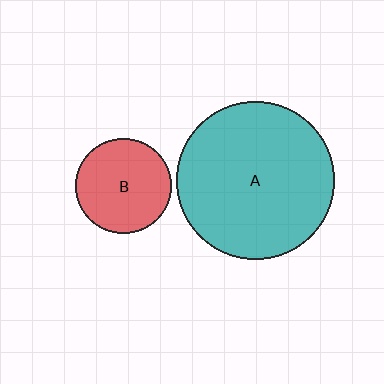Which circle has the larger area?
Circle A (teal).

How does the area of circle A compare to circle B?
Approximately 2.7 times.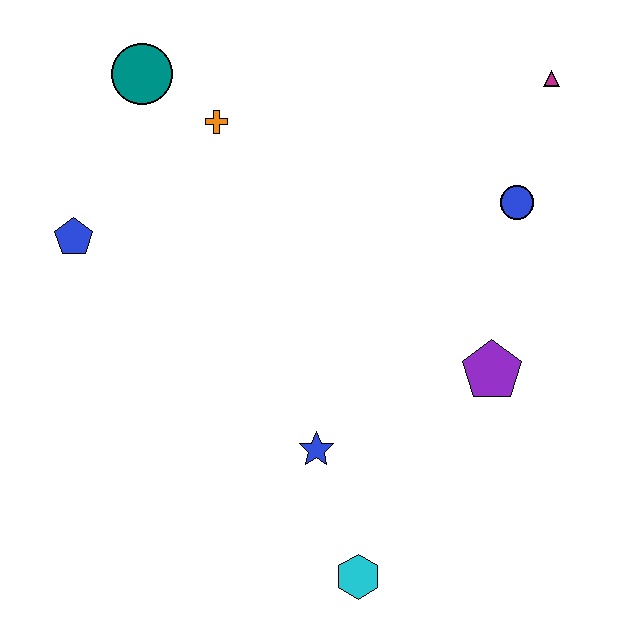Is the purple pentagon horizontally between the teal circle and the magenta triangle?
Yes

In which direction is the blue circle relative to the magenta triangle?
The blue circle is below the magenta triangle.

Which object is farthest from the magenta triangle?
The cyan hexagon is farthest from the magenta triangle.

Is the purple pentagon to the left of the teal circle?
No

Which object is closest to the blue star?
The cyan hexagon is closest to the blue star.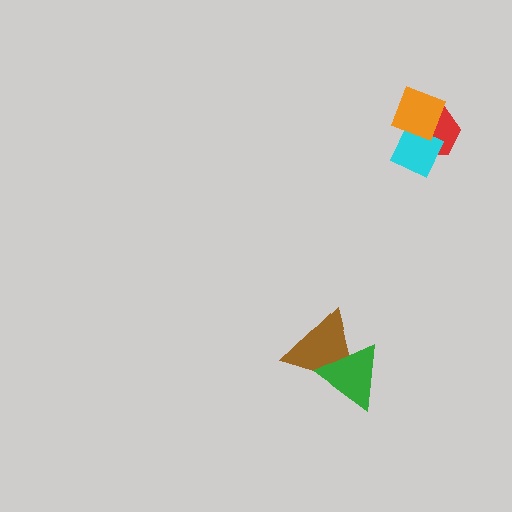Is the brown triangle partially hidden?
Yes, it is partially covered by another shape.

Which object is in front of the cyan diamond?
The orange diamond is in front of the cyan diamond.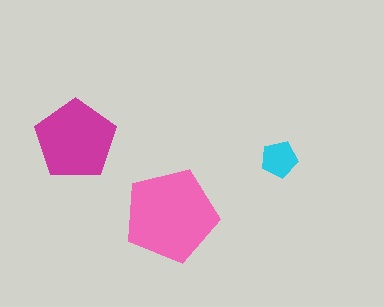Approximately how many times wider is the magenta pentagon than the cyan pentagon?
About 2 times wider.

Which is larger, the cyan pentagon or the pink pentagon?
The pink one.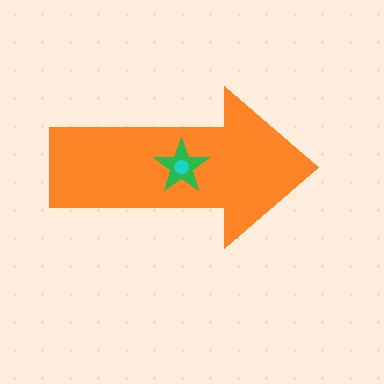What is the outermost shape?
The orange arrow.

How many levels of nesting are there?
3.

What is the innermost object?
The cyan circle.